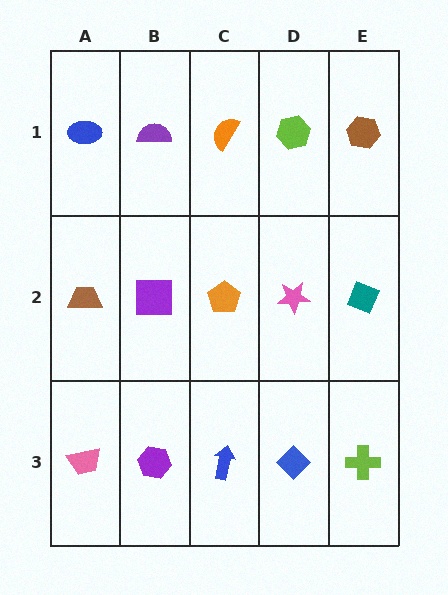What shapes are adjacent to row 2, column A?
A blue ellipse (row 1, column A), a pink trapezoid (row 3, column A), a purple square (row 2, column B).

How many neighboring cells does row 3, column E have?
2.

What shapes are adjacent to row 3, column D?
A pink star (row 2, column D), a blue arrow (row 3, column C), a lime cross (row 3, column E).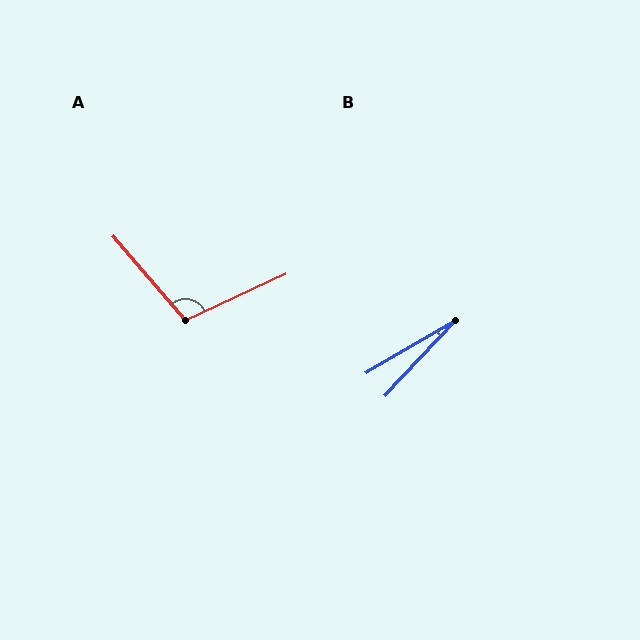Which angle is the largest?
A, at approximately 106 degrees.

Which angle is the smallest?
B, at approximately 16 degrees.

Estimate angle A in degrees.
Approximately 106 degrees.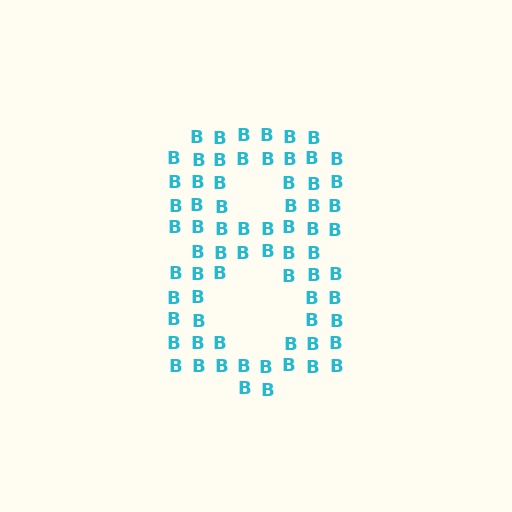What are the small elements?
The small elements are letter B's.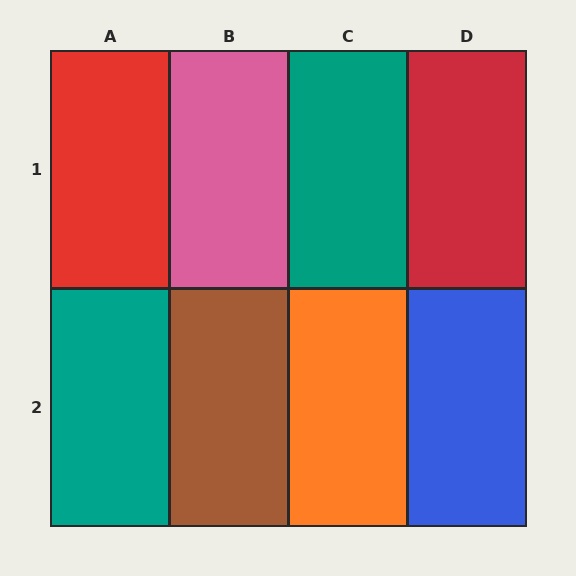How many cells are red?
2 cells are red.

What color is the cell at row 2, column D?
Blue.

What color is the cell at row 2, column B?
Brown.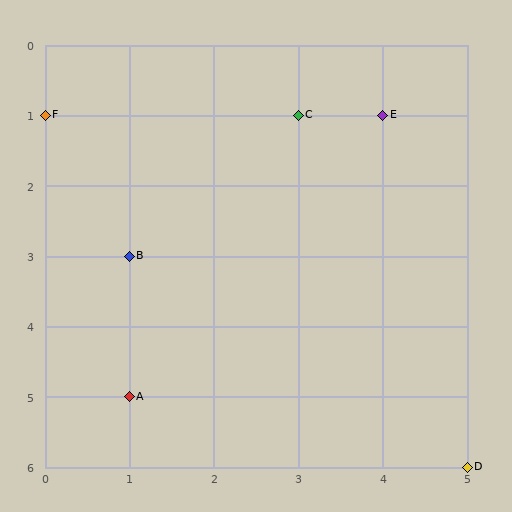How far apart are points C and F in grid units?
Points C and F are 3 columns apart.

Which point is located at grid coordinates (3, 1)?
Point C is at (3, 1).